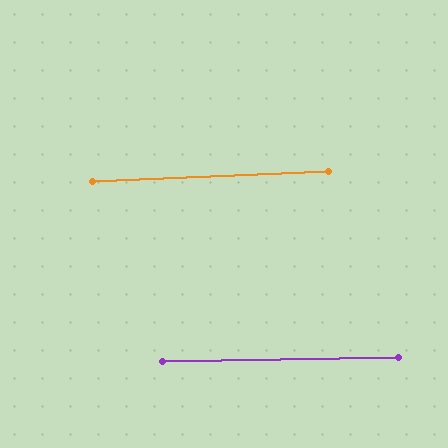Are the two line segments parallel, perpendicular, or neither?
Parallel — their directions differ by only 1.2°.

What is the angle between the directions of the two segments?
Approximately 1 degree.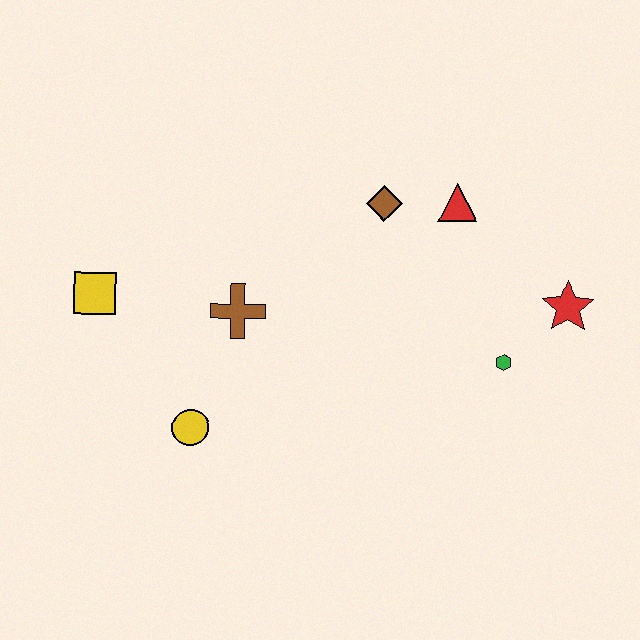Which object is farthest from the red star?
The yellow square is farthest from the red star.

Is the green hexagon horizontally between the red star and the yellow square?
Yes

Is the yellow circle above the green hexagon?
No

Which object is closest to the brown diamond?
The red triangle is closest to the brown diamond.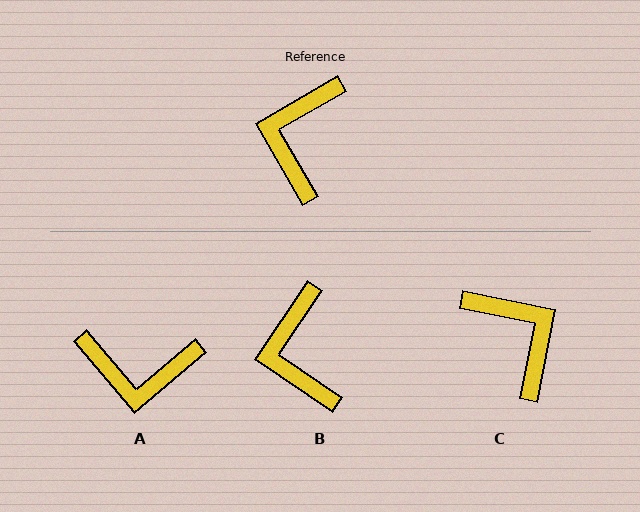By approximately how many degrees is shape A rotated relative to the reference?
Approximately 100 degrees counter-clockwise.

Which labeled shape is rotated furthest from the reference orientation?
C, about 131 degrees away.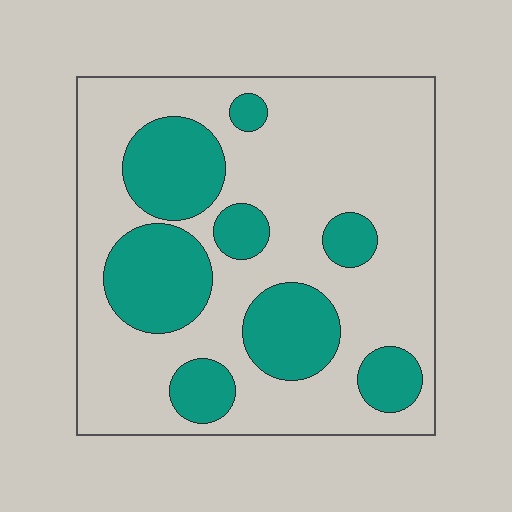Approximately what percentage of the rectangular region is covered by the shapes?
Approximately 30%.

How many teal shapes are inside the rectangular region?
8.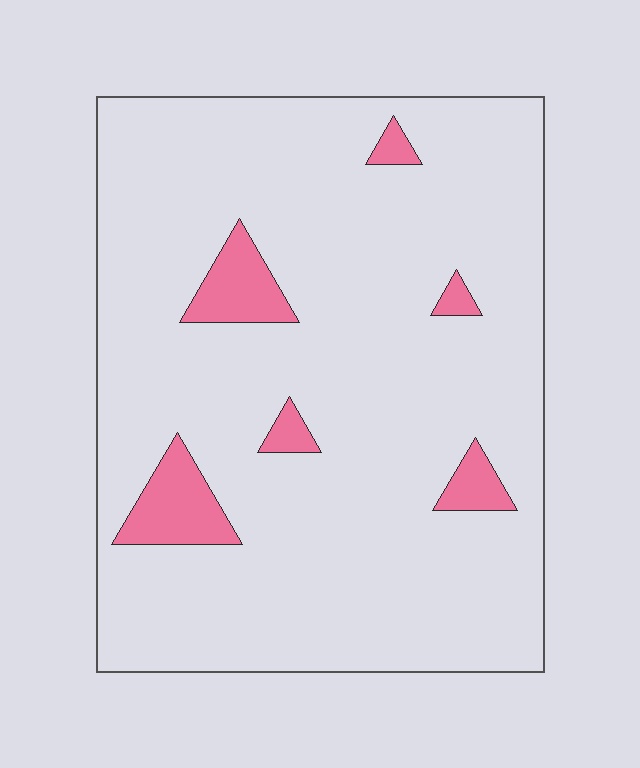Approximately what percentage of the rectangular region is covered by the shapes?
Approximately 10%.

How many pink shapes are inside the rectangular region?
6.